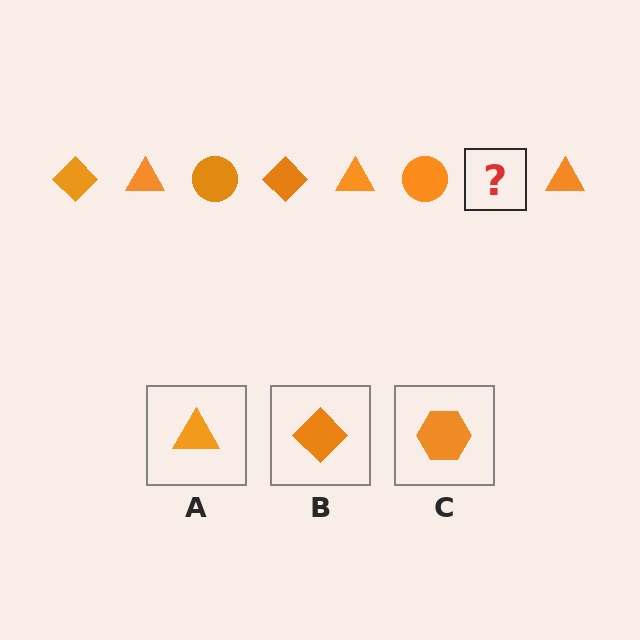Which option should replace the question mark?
Option B.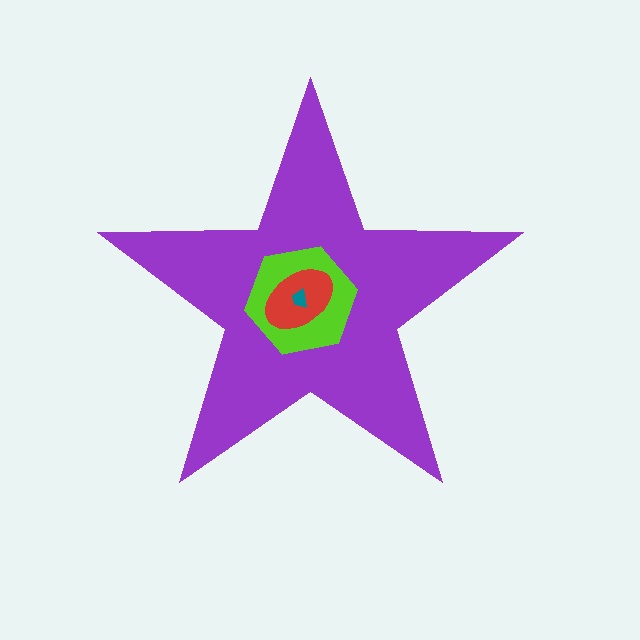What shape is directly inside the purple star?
The lime hexagon.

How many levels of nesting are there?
4.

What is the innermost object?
The teal trapezoid.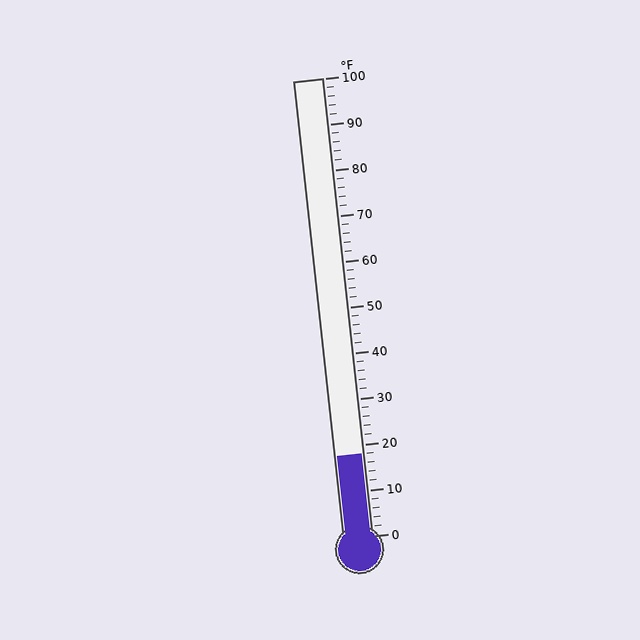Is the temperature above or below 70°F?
The temperature is below 70°F.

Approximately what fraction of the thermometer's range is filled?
The thermometer is filled to approximately 20% of its range.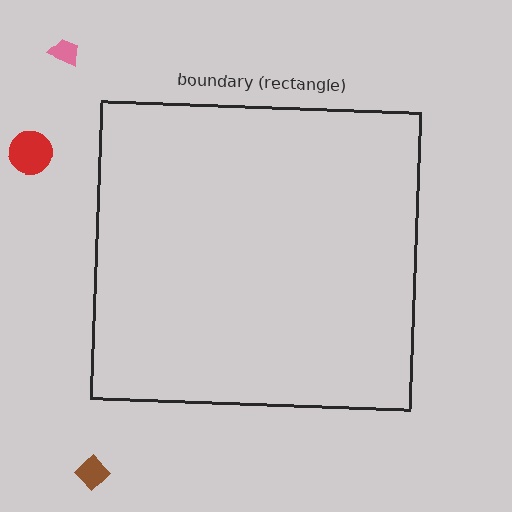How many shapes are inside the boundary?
0 inside, 3 outside.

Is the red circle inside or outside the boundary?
Outside.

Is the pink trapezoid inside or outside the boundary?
Outside.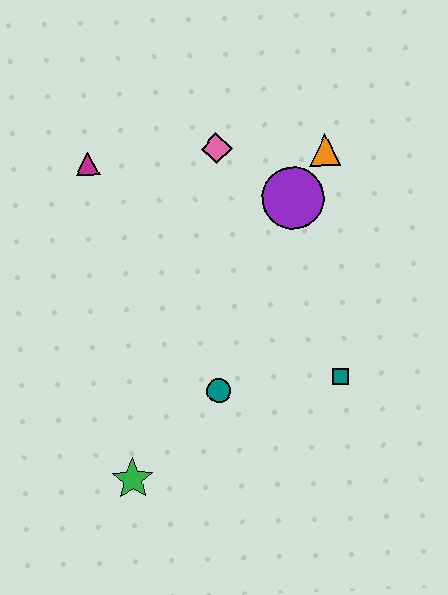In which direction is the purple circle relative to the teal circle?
The purple circle is above the teal circle.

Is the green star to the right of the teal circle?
No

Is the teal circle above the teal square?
No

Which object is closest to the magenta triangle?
The pink diamond is closest to the magenta triangle.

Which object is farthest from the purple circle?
The green star is farthest from the purple circle.